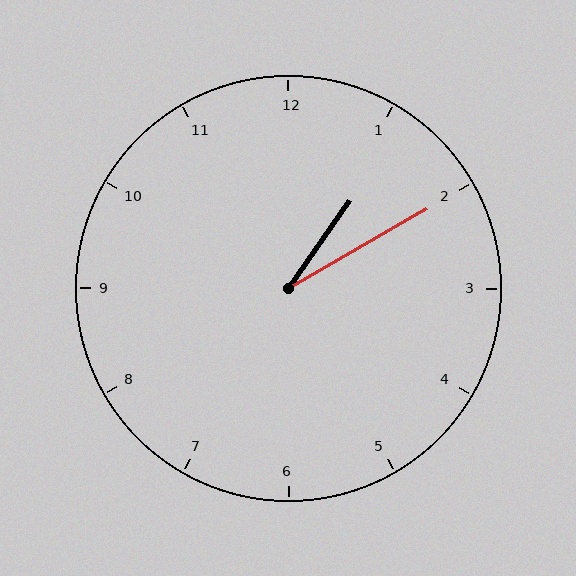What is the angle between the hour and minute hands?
Approximately 25 degrees.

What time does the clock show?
1:10.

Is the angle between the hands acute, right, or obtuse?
It is acute.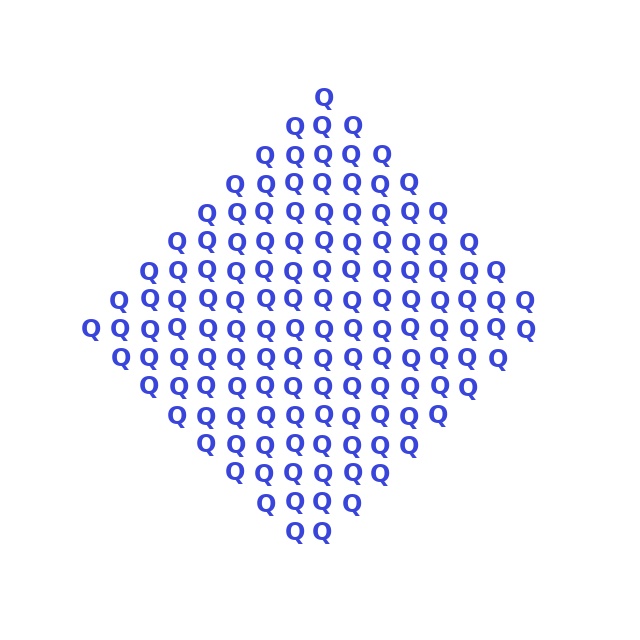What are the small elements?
The small elements are letter Q's.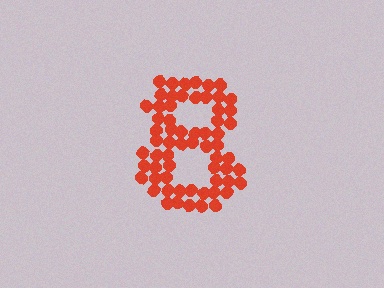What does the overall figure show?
The overall figure shows the digit 8.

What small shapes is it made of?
It is made of small circles.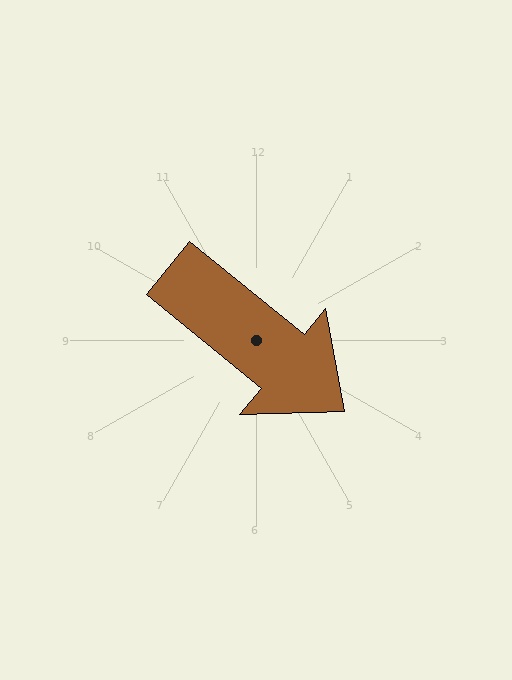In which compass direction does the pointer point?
Southeast.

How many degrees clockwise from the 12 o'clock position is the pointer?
Approximately 129 degrees.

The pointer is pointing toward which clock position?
Roughly 4 o'clock.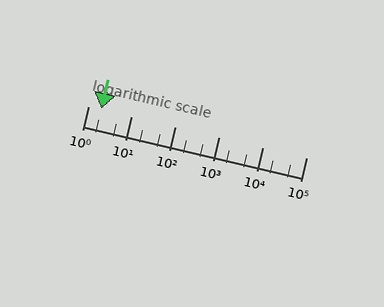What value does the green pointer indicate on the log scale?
The pointer indicates approximately 2.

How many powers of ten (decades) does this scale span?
The scale spans 5 decades, from 1 to 100000.